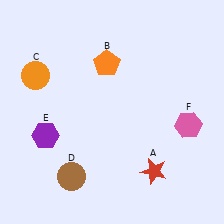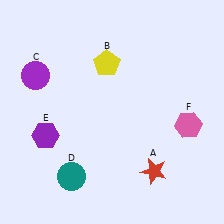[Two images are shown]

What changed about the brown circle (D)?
In Image 1, D is brown. In Image 2, it changed to teal.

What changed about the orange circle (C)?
In Image 1, C is orange. In Image 2, it changed to purple.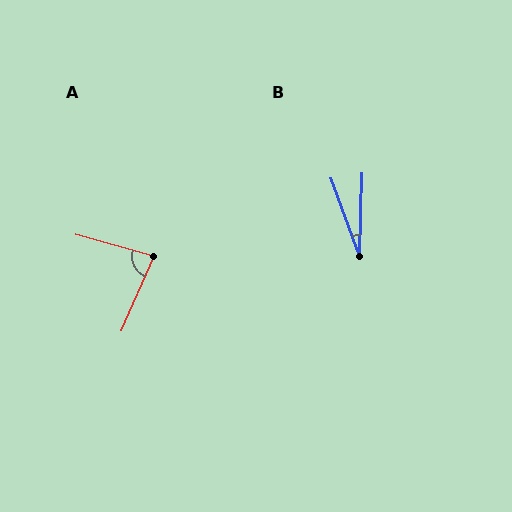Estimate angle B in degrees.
Approximately 22 degrees.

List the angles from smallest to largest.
B (22°), A (82°).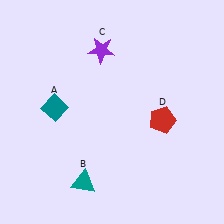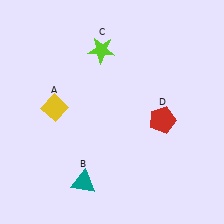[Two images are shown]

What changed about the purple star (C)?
In Image 1, C is purple. In Image 2, it changed to lime.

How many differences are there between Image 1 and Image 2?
There are 2 differences between the two images.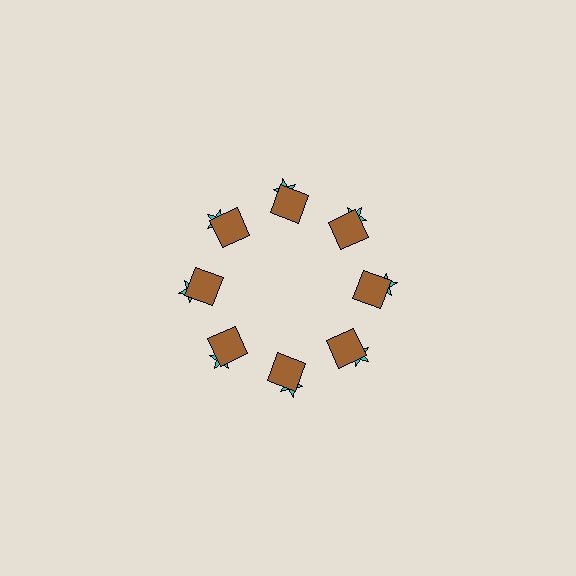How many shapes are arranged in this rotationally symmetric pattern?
There are 16 shapes, arranged in 8 groups of 2.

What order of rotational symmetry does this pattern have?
This pattern has 8-fold rotational symmetry.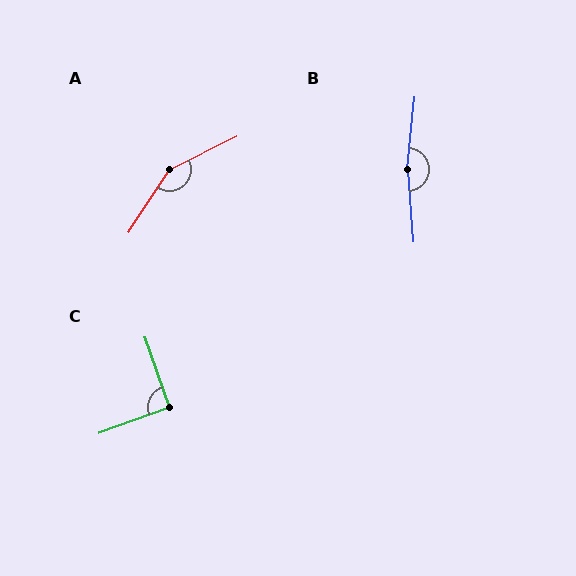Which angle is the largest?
B, at approximately 170 degrees.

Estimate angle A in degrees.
Approximately 150 degrees.